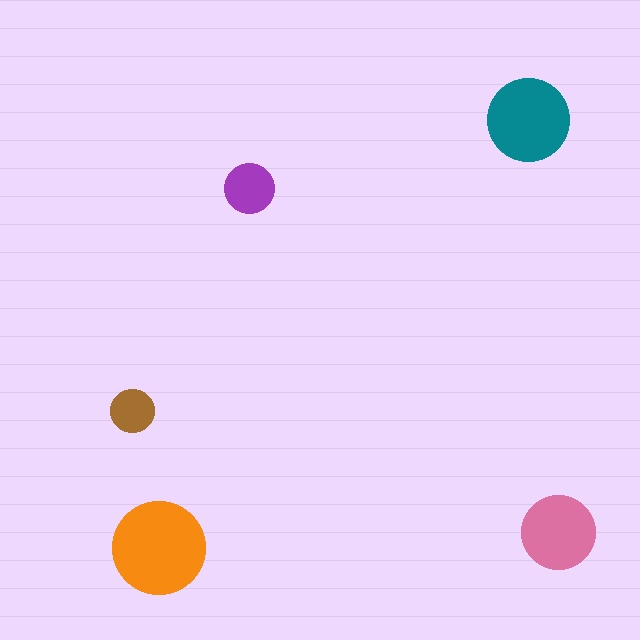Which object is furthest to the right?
The pink circle is rightmost.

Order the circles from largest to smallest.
the orange one, the teal one, the pink one, the purple one, the brown one.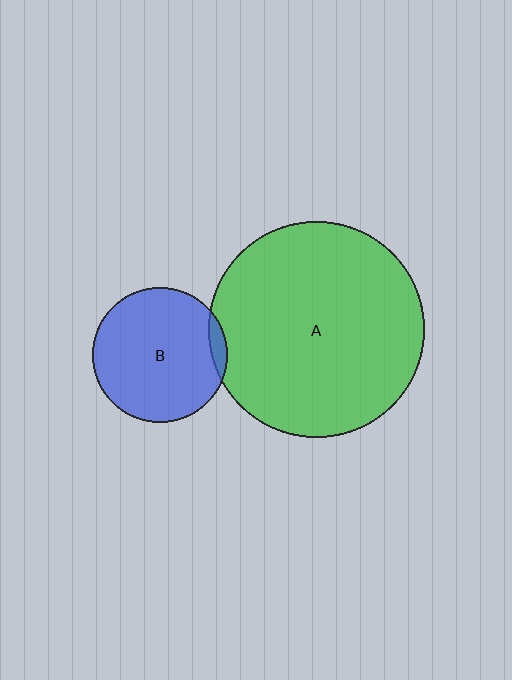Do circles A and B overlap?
Yes.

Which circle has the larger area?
Circle A (green).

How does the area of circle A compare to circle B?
Approximately 2.6 times.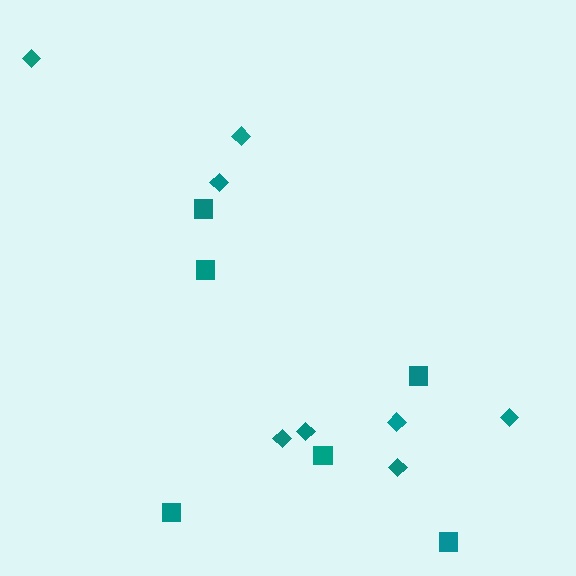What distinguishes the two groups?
There are 2 groups: one group of diamonds (8) and one group of squares (6).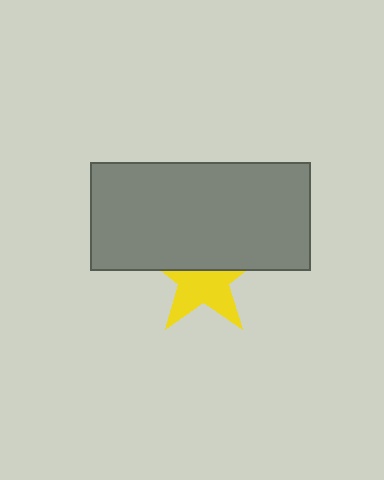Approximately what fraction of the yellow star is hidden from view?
Roughly 47% of the yellow star is hidden behind the gray rectangle.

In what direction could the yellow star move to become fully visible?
The yellow star could move down. That would shift it out from behind the gray rectangle entirely.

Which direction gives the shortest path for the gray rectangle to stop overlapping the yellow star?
Moving up gives the shortest separation.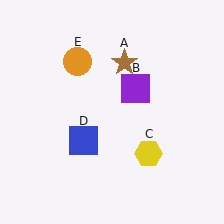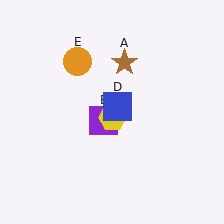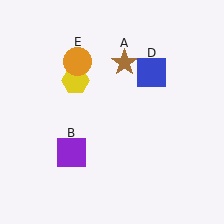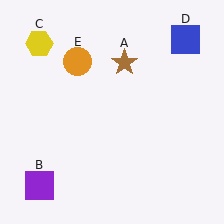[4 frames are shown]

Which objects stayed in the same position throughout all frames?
Brown star (object A) and orange circle (object E) remained stationary.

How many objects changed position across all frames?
3 objects changed position: purple square (object B), yellow hexagon (object C), blue square (object D).